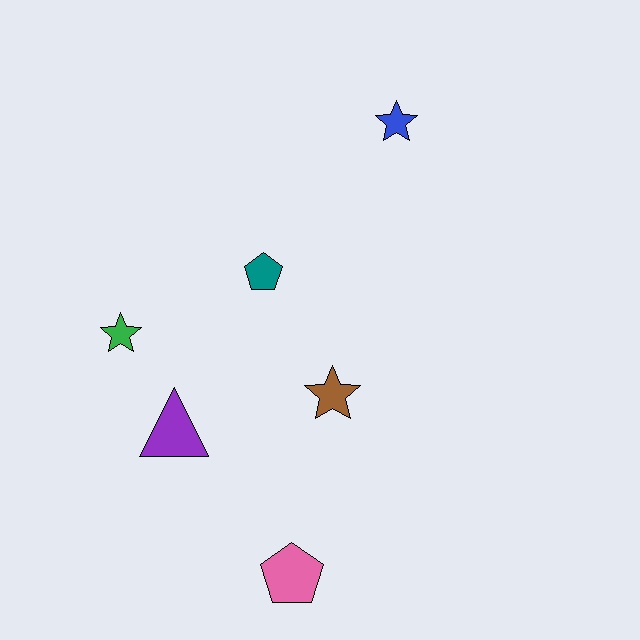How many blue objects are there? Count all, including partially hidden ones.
There is 1 blue object.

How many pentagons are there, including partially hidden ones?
There are 2 pentagons.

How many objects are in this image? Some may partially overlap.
There are 6 objects.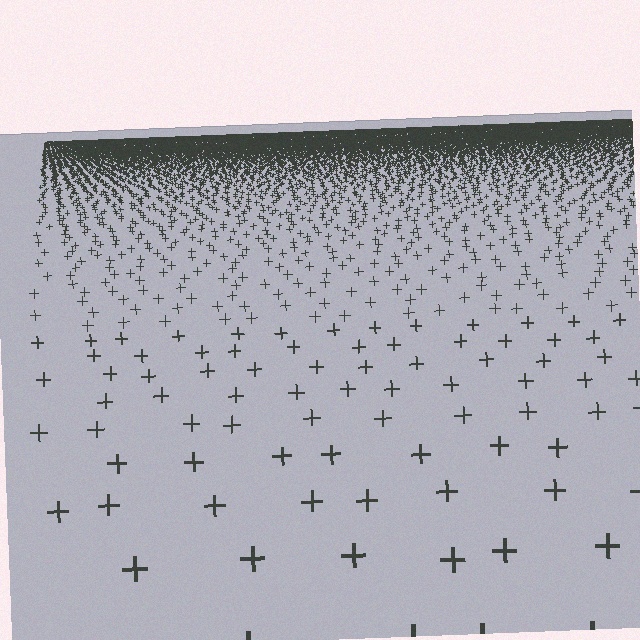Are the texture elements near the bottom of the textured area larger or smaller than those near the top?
Larger. Near the bottom, elements are closer to the viewer and appear at a bigger on-screen size.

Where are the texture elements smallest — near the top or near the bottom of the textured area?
Near the top.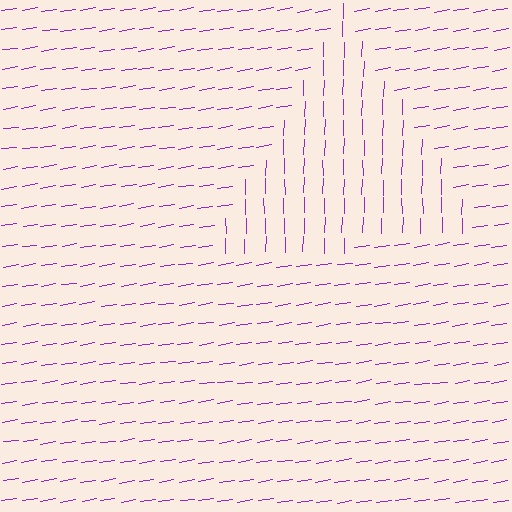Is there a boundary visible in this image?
Yes, there is a texture boundary formed by a change in line orientation.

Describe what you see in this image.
The image is filled with small purple line segments. A triangle region in the image has lines oriented differently from the surrounding lines, creating a visible texture boundary.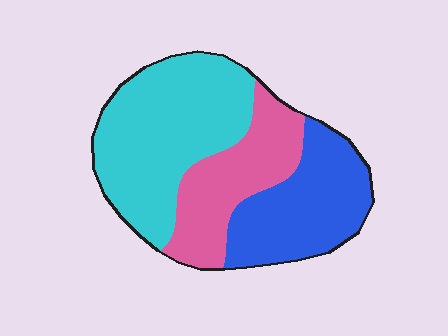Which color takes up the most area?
Cyan, at roughly 45%.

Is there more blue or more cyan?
Cyan.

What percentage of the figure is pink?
Pink takes up about one quarter (1/4) of the figure.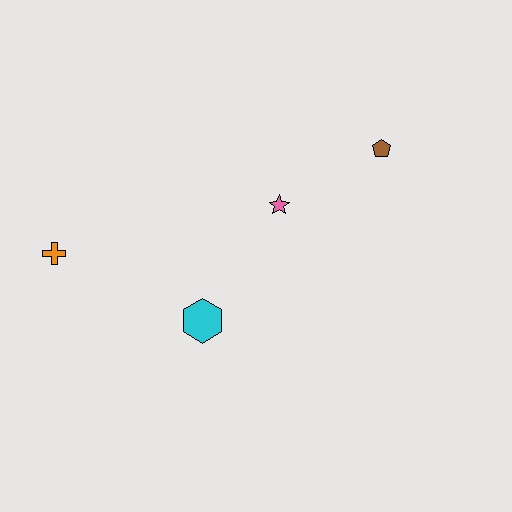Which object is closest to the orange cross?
The cyan hexagon is closest to the orange cross.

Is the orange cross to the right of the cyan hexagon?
No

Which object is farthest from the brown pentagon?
The orange cross is farthest from the brown pentagon.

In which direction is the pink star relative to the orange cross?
The pink star is to the right of the orange cross.